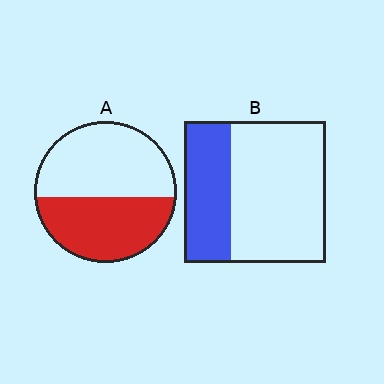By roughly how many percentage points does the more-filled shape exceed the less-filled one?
By roughly 10 percentage points (A over B).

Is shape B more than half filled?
No.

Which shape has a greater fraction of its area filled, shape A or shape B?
Shape A.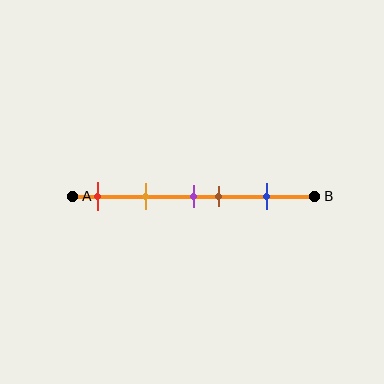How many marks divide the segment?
There are 5 marks dividing the segment.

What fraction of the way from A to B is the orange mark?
The orange mark is approximately 30% (0.3) of the way from A to B.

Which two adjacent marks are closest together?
The purple and brown marks are the closest adjacent pair.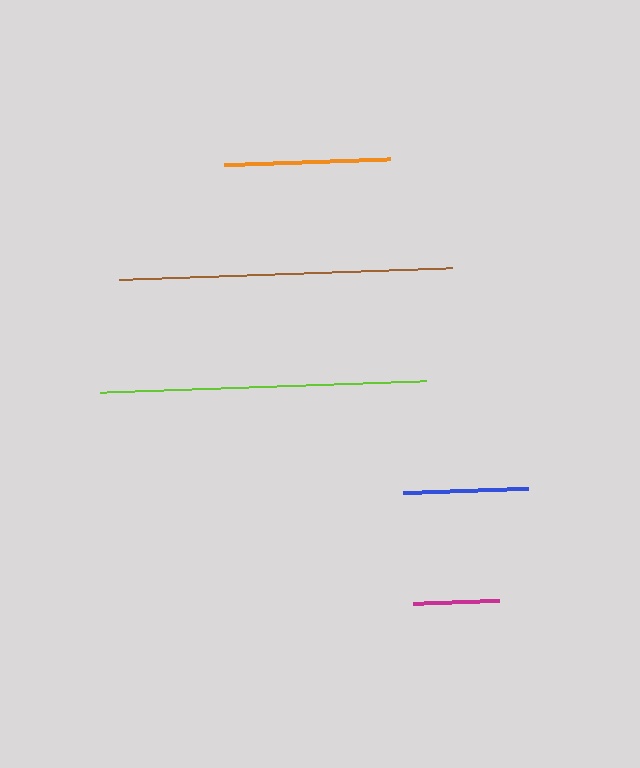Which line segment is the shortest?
The magenta line is the shortest at approximately 85 pixels.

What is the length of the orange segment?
The orange segment is approximately 166 pixels long.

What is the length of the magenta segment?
The magenta segment is approximately 85 pixels long.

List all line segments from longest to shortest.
From longest to shortest: brown, lime, orange, blue, magenta.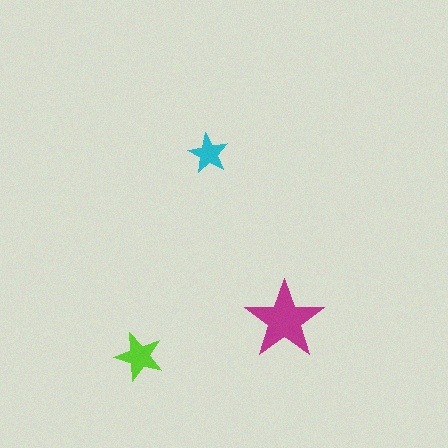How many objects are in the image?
There are 3 objects in the image.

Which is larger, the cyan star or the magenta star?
The magenta one.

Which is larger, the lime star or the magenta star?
The magenta one.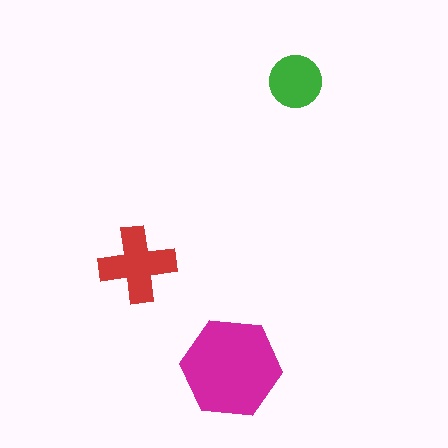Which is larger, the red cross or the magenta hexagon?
The magenta hexagon.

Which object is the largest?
The magenta hexagon.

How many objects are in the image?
There are 3 objects in the image.